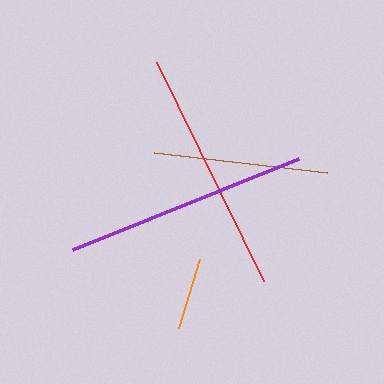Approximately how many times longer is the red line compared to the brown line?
The red line is approximately 1.4 times the length of the brown line.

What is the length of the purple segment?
The purple segment is approximately 243 pixels long.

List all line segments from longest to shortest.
From longest to shortest: purple, red, brown, orange.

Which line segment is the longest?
The purple line is the longest at approximately 243 pixels.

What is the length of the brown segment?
The brown segment is approximately 174 pixels long.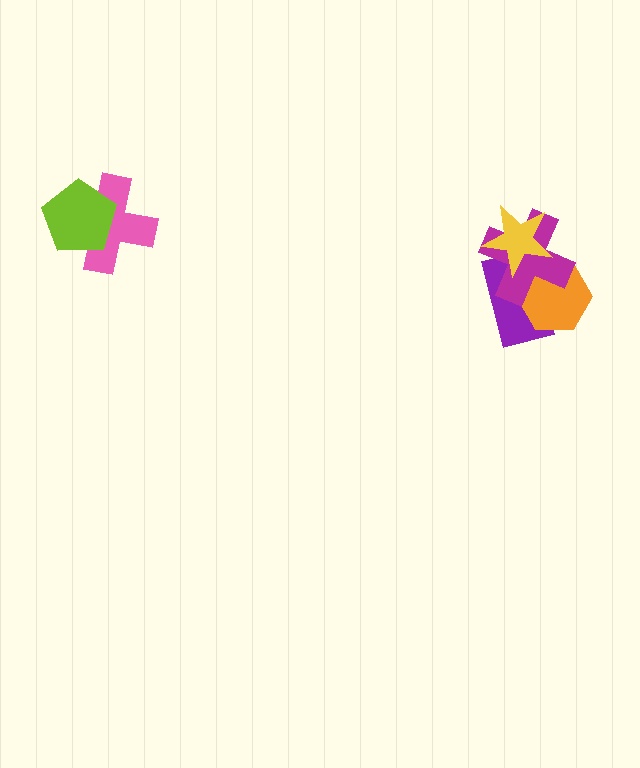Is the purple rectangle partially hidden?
Yes, it is partially covered by another shape.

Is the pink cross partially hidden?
Yes, it is partially covered by another shape.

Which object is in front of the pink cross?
The lime pentagon is in front of the pink cross.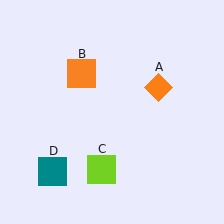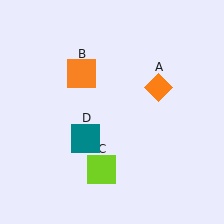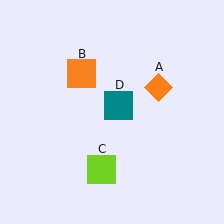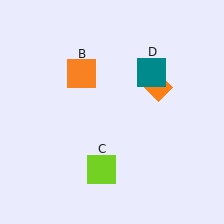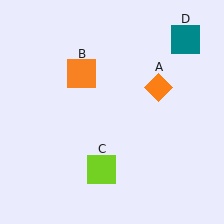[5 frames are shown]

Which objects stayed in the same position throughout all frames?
Orange diamond (object A) and orange square (object B) and lime square (object C) remained stationary.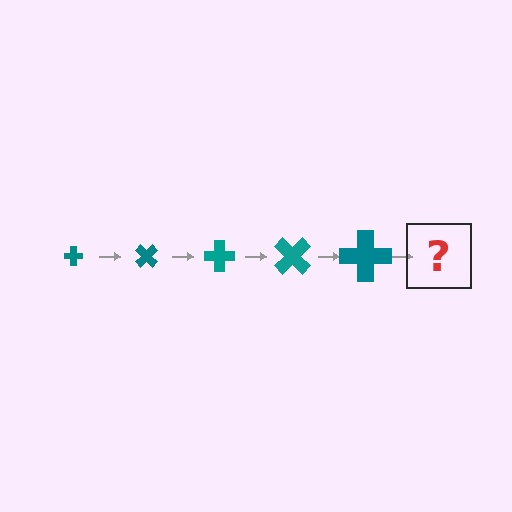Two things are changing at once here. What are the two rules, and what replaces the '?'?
The two rules are that the cross grows larger each step and it rotates 45 degrees each step. The '?' should be a cross, larger than the previous one and rotated 225 degrees from the start.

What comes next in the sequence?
The next element should be a cross, larger than the previous one and rotated 225 degrees from the start.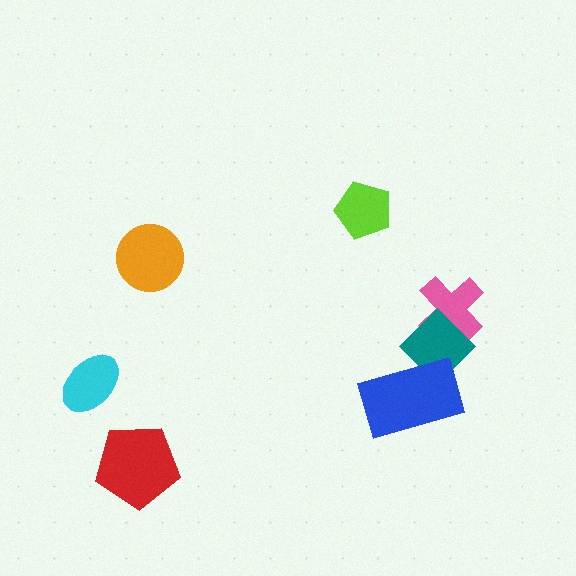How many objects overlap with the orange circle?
0 objects overlap with the orange circle.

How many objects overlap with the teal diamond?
2 objects overlap with the teal diamond.